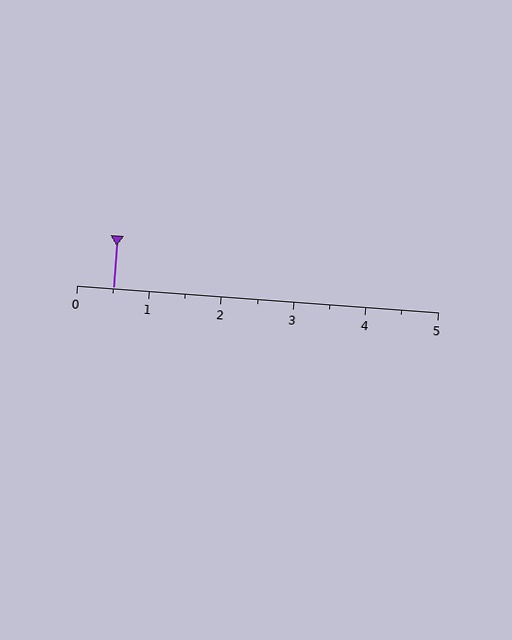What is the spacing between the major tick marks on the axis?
The major ticks are spaced 1 apart.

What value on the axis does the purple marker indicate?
The marker indicates approximately 0.5.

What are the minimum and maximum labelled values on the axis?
The axis runs from 0 to 5.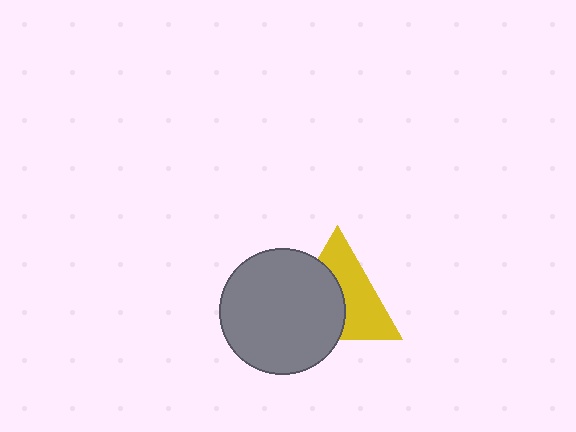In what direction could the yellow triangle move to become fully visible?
The yellow triangle could move right. That would shift it out from behind the gray circle entirely.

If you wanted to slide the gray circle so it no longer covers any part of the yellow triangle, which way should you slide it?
Slide it left — that is the most direct way to separate the two shapes.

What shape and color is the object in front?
The object in front is a gray circle.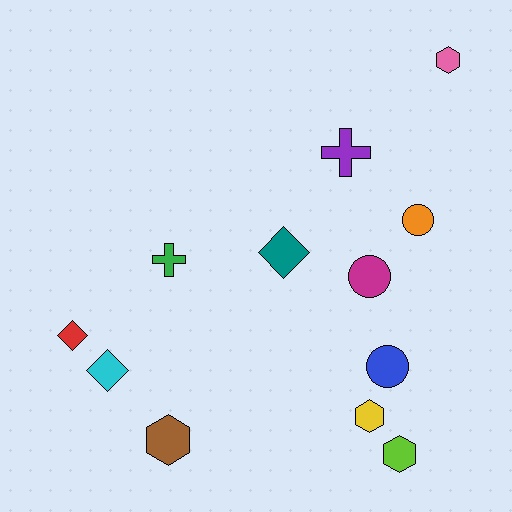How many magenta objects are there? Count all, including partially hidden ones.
There is 1 magenta object.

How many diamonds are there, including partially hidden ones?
There are 3 diamonds.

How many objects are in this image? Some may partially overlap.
There are 12 objects.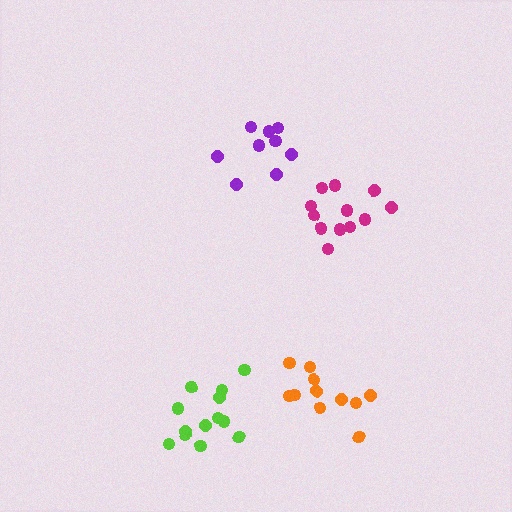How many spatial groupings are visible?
There are 4 spatial groupings.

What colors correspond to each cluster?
The clusters are colored: magenta, lime, orange, purple.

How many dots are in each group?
Group 1: 12 dots, Group 2: 13 dots, Group 3: 11 dots, Group 4: 9 dots (45 total).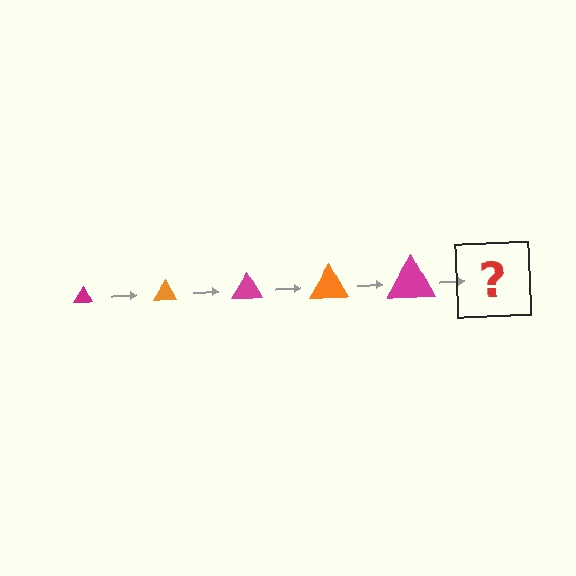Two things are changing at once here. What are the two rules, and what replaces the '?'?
The two rules are that the triangle grows larger each step and the color cycles through magenta and orange. The '?' should be an orange triangle, larger than the previous one.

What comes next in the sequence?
The next element should be an orange triangle, larger than the previous one.